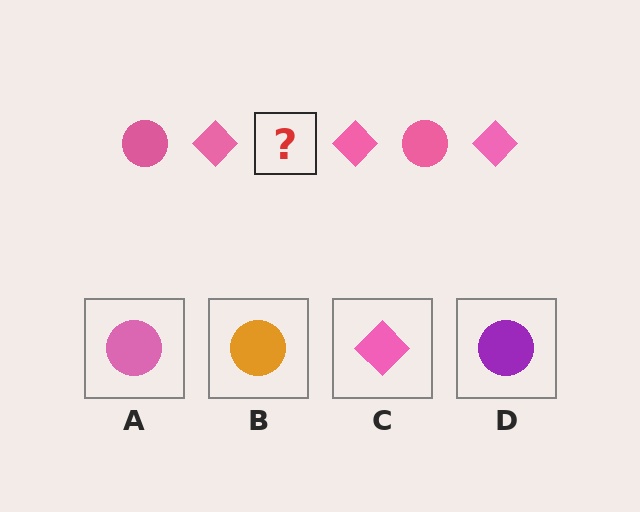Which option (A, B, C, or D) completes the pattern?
A.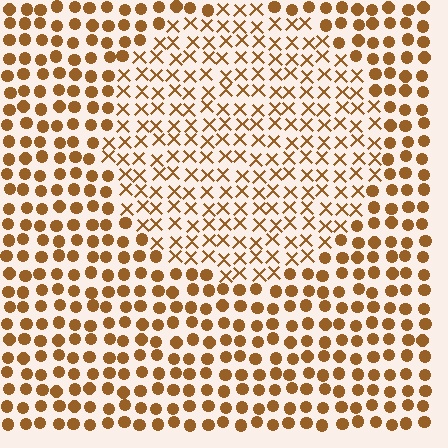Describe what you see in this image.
The image is filled with small brown elements arranged in a uniform grid. A circle-shaped region contains X marks, while the surrounding area contains circles. The boundary is defined purely by the change in element shape.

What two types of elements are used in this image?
The image uses X marks inside the circle region and circles outside it.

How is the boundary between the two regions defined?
The boundary is defined by a change in element shape: X marks inside vs. circles outside. All elements share the same color and spacing.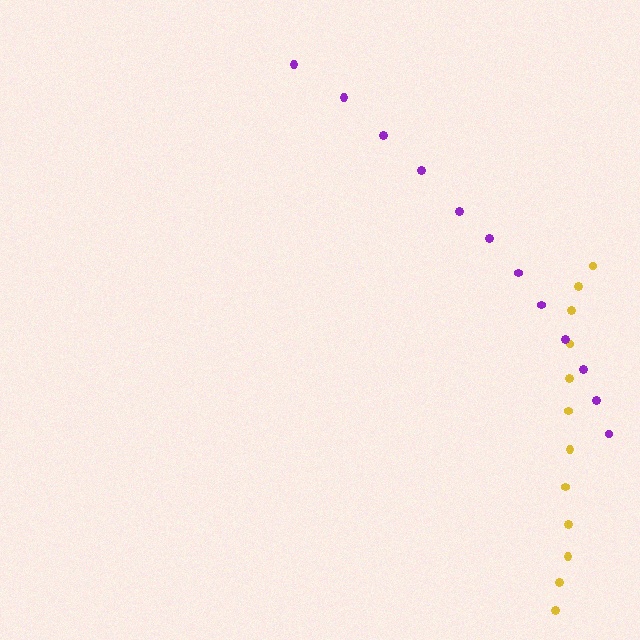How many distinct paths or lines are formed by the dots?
There are 2 distinct paths.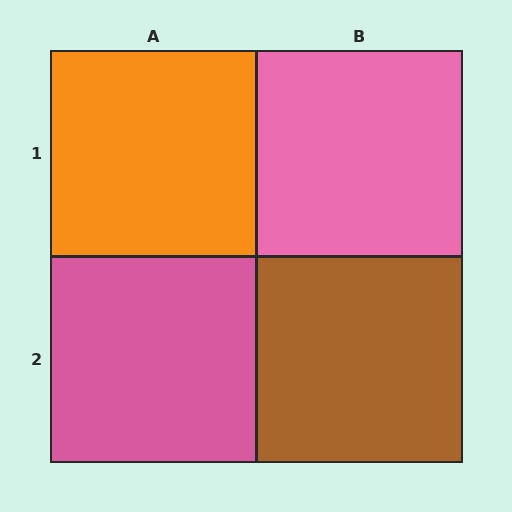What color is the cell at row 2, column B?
Brown.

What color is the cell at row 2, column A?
Pink.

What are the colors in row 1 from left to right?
Orange, pink.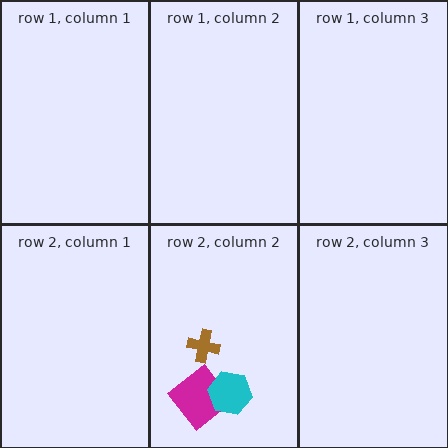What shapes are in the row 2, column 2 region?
The magenta diamond, the cyan hexagon, the brown cross.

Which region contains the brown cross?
The row 2, column 2 region.